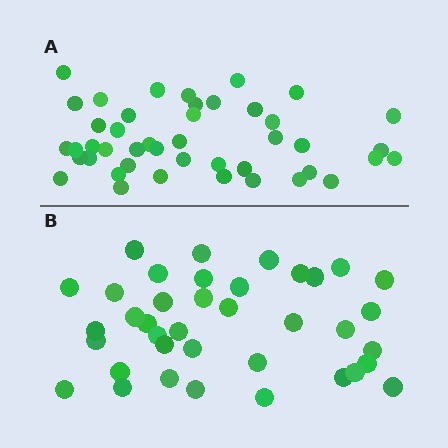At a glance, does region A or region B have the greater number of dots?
Region A (the top region) has more dots.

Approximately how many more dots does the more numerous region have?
Region A has about 6 more dots than region B.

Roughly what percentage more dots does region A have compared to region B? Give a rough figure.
About 15% more.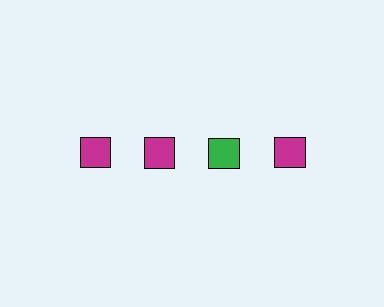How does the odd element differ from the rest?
It has a different color: green instead of magenta.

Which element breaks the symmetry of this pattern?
The green square in the top row, center column breaks the symmetry. All other shapes are magenta squares.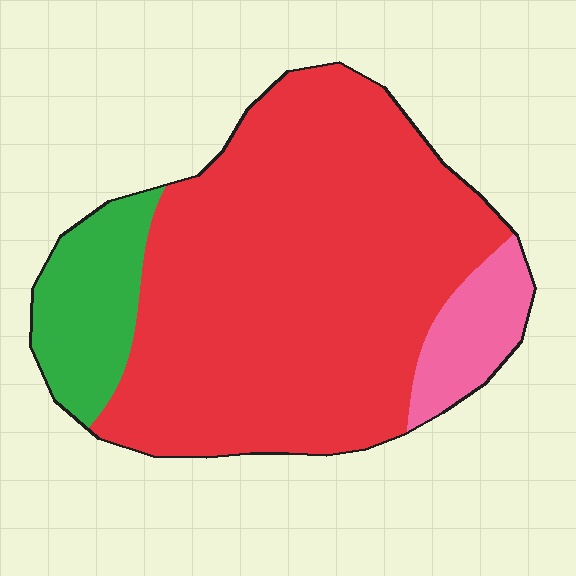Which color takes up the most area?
Red, at roughly 75%.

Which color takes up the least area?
Pink, at roughly 10%.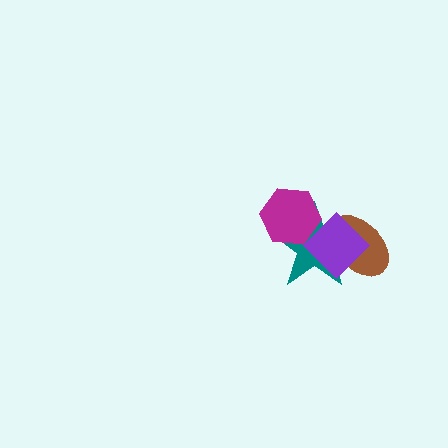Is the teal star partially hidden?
Yes, it is partially covered by another shape.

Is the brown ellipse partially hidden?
Yes, it is partially covered by another shape.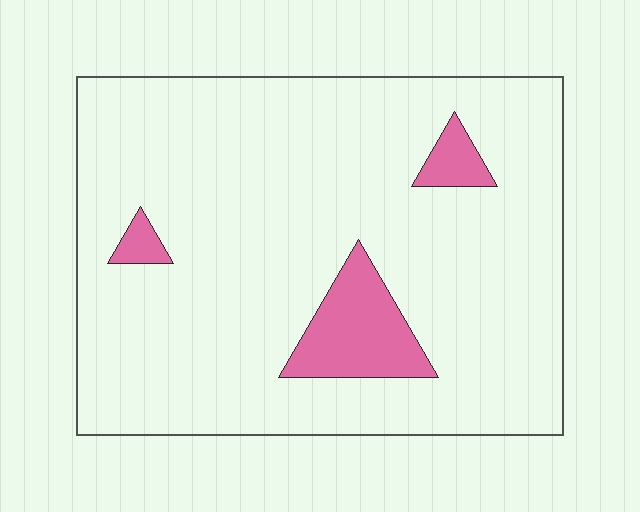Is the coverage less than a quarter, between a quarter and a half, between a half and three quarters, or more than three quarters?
Less than a quarter.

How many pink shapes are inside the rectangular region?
3.